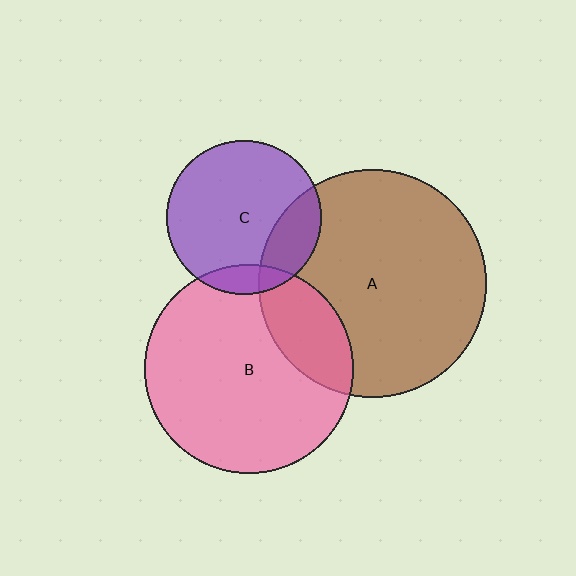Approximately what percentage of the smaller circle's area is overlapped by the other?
Approximately 20%.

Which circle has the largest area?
Circle A (brown).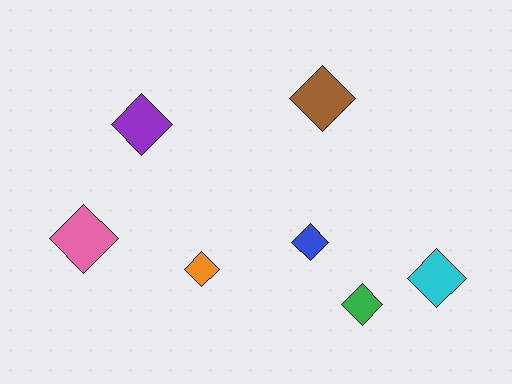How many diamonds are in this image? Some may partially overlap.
There are 7 diamonds.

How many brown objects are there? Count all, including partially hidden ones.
There is 1 brown object.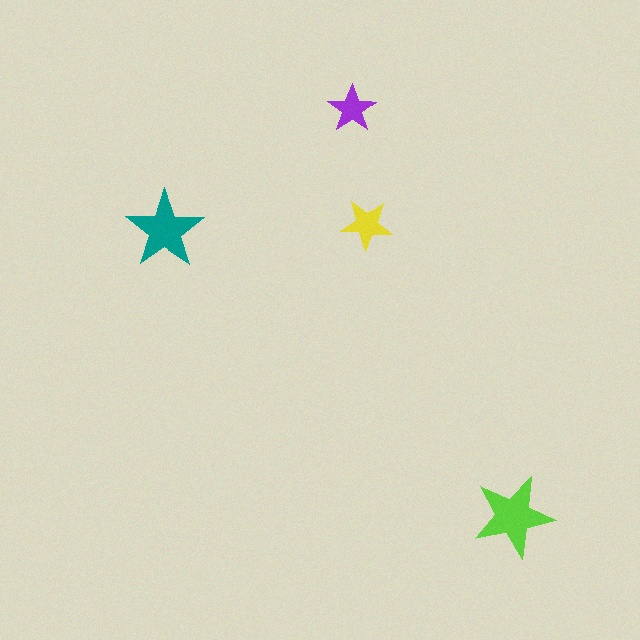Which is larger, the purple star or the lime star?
The lime one.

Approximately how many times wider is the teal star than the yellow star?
About 1.5 times wider.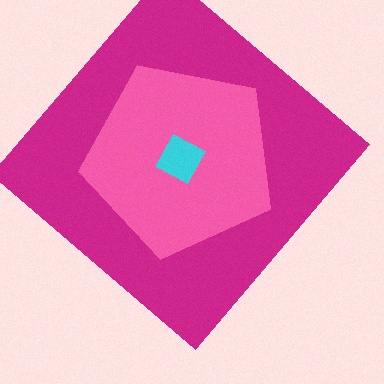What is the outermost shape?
The magenta diamond.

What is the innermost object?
The cyan diamond.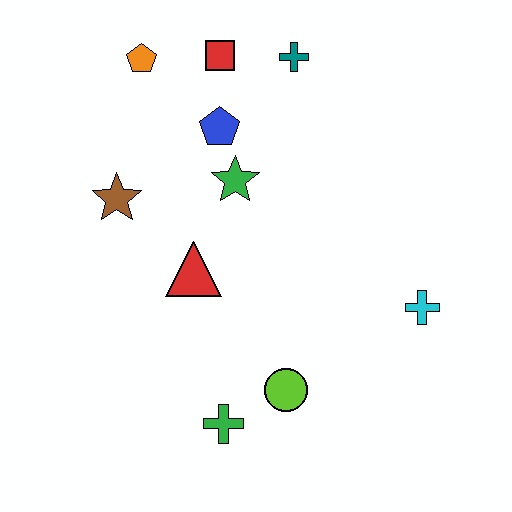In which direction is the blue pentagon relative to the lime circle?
The blue pentagon is above the lime circle.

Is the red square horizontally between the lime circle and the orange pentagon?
Yes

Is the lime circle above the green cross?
Yes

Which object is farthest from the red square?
The green cross is farthest from the red square.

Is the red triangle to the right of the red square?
No